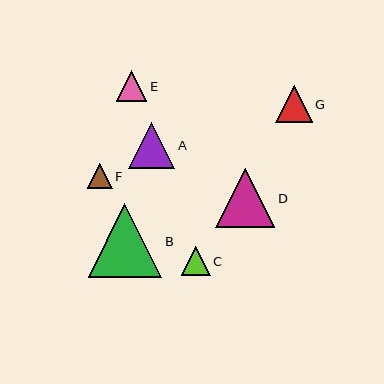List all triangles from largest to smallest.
From largest to smallest: B, D, A, G, E, C, F.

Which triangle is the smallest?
Triangle F is the smallest with a size of approximately 25 pixels.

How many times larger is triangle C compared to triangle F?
Triangle C is approximately 1.2 times the size of triangle F.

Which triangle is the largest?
Triangle B is the largest with a size of approximately 74 pixels.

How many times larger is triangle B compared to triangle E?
Triangle B is approximately 2.4 times the size of triangle E.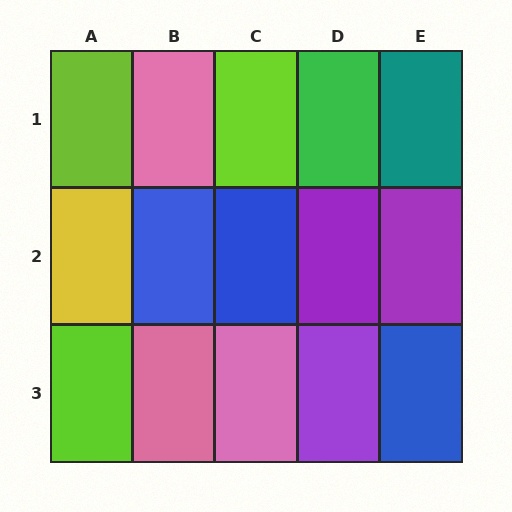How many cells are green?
1 cell is green.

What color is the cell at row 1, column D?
Green.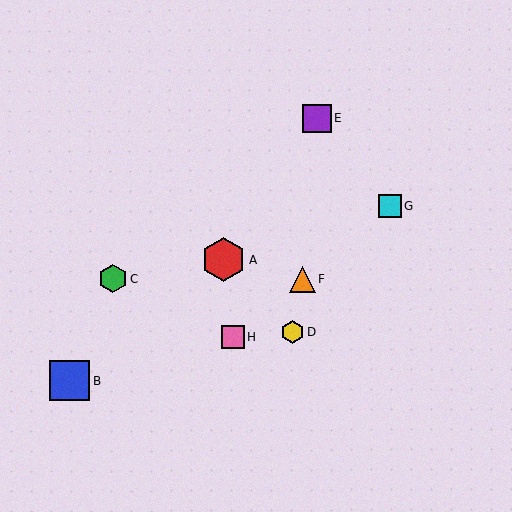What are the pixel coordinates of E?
Object E is at (317, 118).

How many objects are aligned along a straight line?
3 objects (F, G, H) are aligned along a straight line.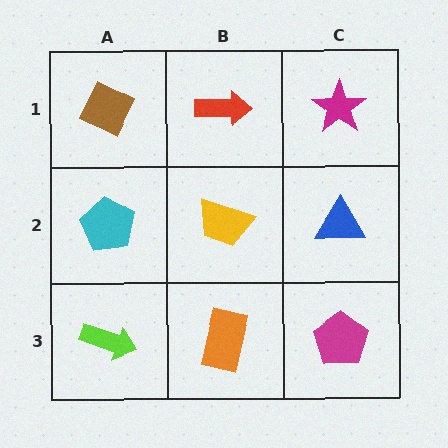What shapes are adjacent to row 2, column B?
A red arrow (row 1, column B), an orange rectangle (row 3, column B), a cyan pentagon (row 2, column A), a blue triangle (row 2, column C).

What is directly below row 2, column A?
A lime arrow.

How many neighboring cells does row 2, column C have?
3.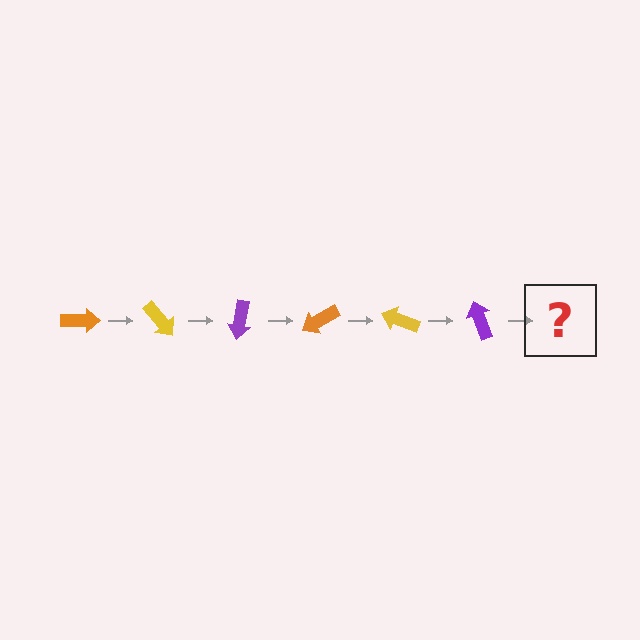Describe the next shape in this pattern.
It should be an orange arrow, rotated 300 degrees from the start.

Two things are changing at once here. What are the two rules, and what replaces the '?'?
The two rules are that it rotates 50 degrees each step and the color cycles through orange, yellow, and purple. The '?' should be an orange arrow, rotated 300 degrees from the start.